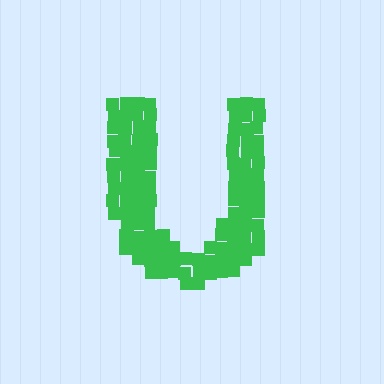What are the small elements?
The small elements are squares.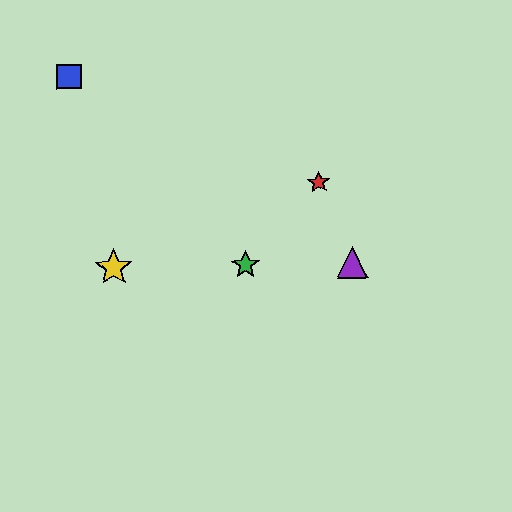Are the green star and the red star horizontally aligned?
No, the green star is at y≈265 and the red star is at y≈182.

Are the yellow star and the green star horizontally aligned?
Yes, both are at y≈268.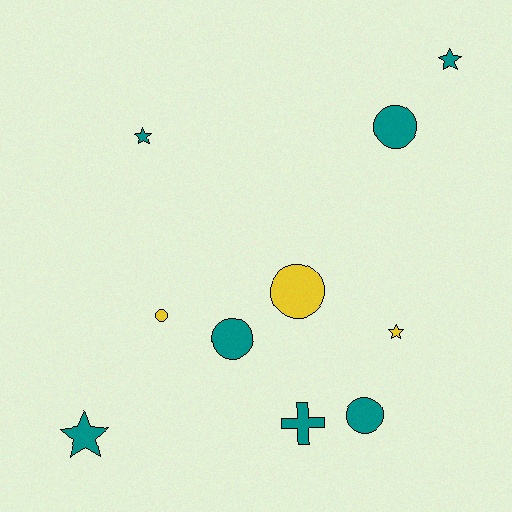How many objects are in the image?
There are 10 objects.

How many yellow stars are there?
There is 1 yellow star.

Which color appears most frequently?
Teal, with 7 objects.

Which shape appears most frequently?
Circle, with 5 objects.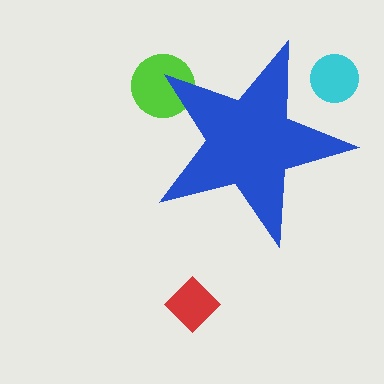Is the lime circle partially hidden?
Yes, the lime circle is partially hidden behind the blue star.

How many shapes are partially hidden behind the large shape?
2 shapes are partially hidden.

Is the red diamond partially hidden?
No, the red diamond is fully visible.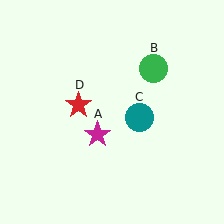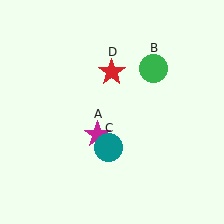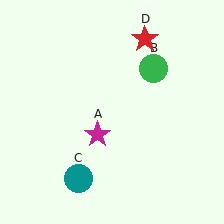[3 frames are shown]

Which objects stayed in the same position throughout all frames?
Magenta star (object A) and green circle (object B) remained stationary.